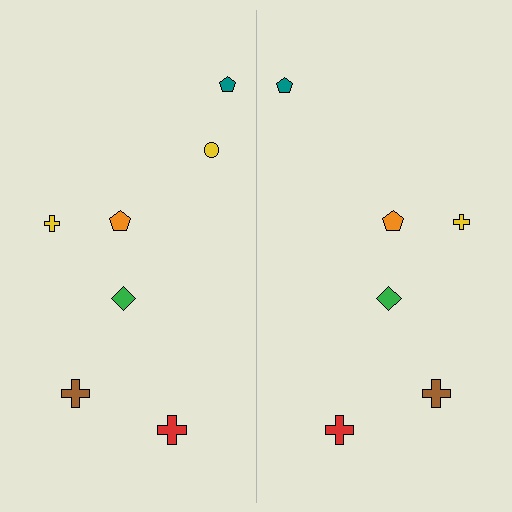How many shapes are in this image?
There are 13 shapes in this image.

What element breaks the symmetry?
A yellow circle is missing from the right side.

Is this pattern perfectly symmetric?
No, the pattern is not perfectly symmetric. A yellow circle is missing from the right side.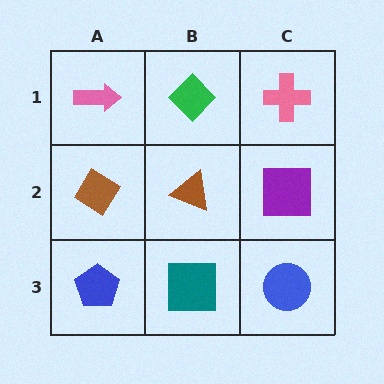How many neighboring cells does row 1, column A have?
2.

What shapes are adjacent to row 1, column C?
A purple square (row 2, column C), a green diamond (row 1, column B).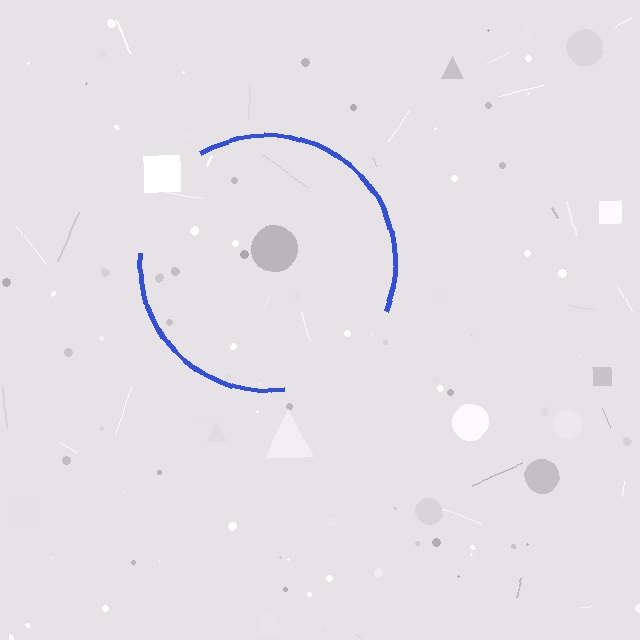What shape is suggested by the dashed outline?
The dashed outline suggests a circle.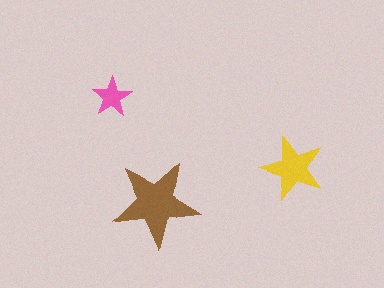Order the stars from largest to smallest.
the brown one, the yellow one, the pink one.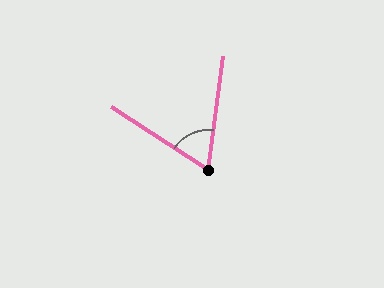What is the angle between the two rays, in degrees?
Approximately 65 degrees.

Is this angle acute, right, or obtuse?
It is acute.